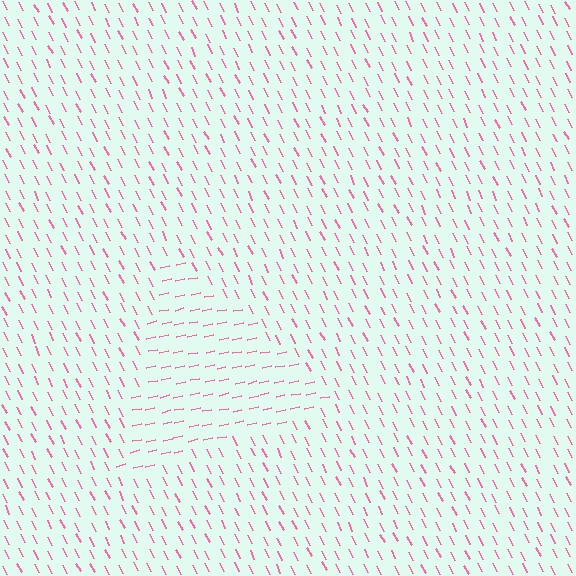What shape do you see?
I see a triangle.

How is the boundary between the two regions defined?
The boundary is defined purely by a change in line orientation (approximately 75 degrees difference). All lines are the same color and thickness.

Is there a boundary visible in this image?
Yes, there is a texture boundary formed by a change in line orientation.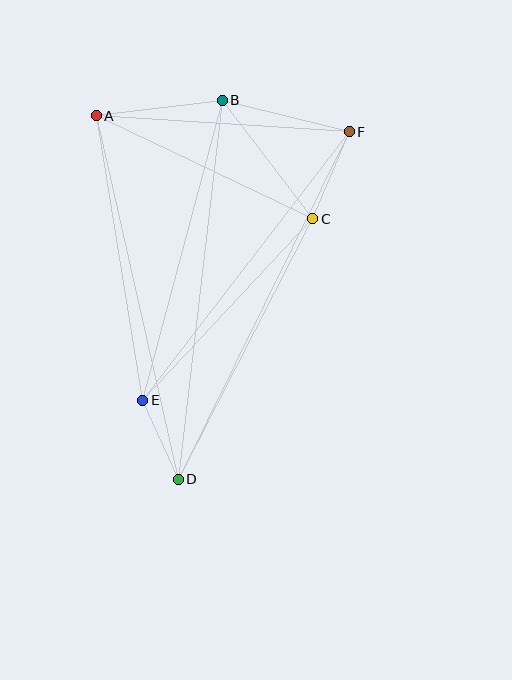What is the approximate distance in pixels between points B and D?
The distance between B and D is approximately 382 pixels.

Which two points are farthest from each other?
Points D and F are farthest from each other.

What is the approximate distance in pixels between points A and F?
The distance between A and F is approximately 253 pixels.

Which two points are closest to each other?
Points D and E are closest to each other.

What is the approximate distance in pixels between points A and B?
The distance between A and B is approximately 127 pixels.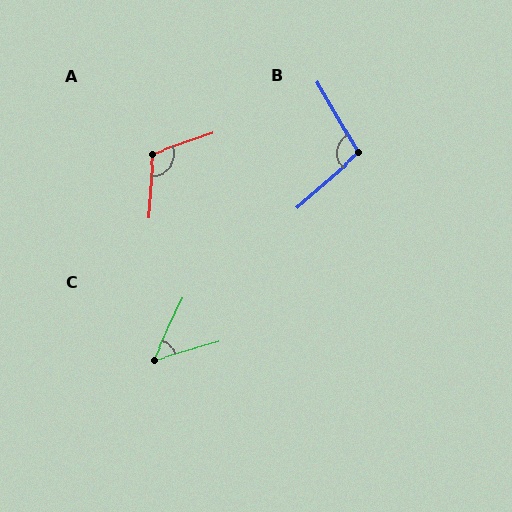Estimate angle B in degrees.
Approximately 101 degrees.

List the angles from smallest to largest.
C (49°), B (101°), A (113°).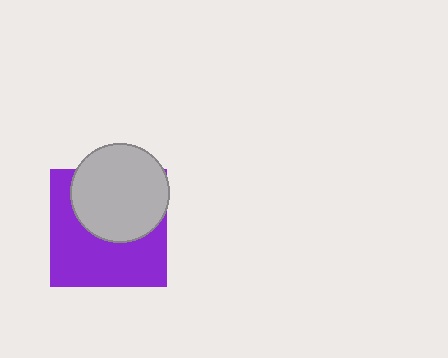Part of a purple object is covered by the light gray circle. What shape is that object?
It is a square.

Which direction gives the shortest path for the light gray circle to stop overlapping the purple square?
Moving up gives the shortest separation.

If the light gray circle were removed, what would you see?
You would see the complete purple square.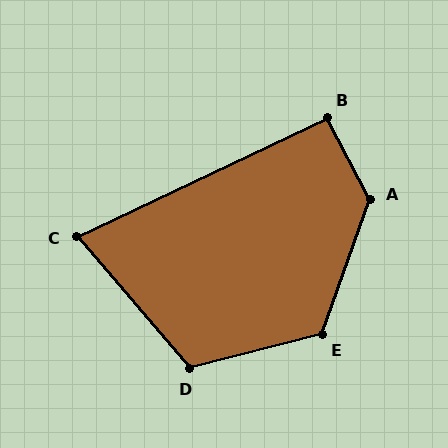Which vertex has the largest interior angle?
A, at approximately 133 degrees.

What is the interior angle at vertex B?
Approximately 92 degrees (approximately right).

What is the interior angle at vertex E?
Approximately 123 degrees (obtuse).